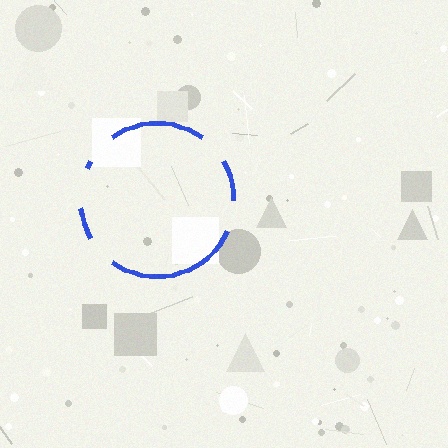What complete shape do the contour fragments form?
The contour fragments form a circle.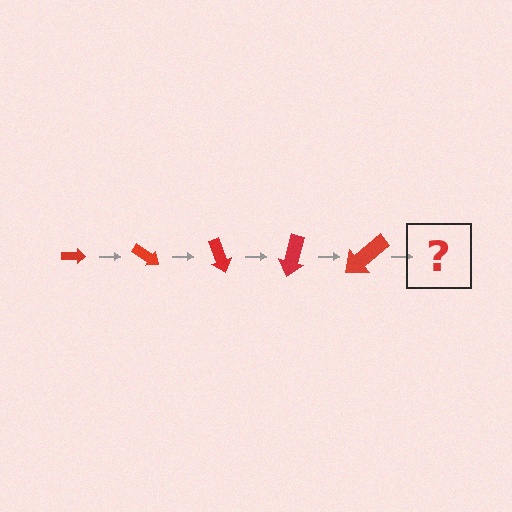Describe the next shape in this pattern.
It should be an arrow, larger than the previous one and rotated 175 degrees from the start.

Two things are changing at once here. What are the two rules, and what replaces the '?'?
The two rules are that the arrow grows larger each step and it rotates 35 degrees each step. The '?' should be an arrow, larger than the previous one and rotated 175 degrees from the start.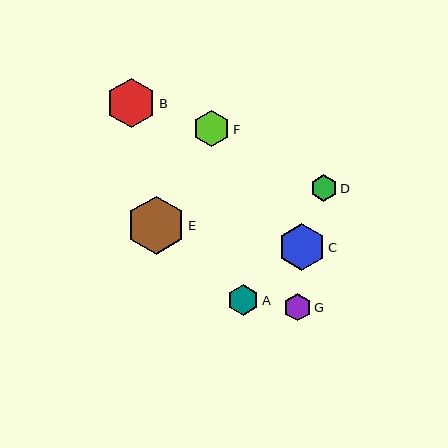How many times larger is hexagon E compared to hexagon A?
Hexagon E is approximately 1.9 times the size of hexagon A.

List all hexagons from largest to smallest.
From largest to smallest: E, B, C, F, A, G, D.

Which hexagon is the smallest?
Hexagon D is the smallest with a size of approximately 27 pixels.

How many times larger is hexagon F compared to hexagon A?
Hexagon F is approximately 1.2 times the size of hexagon A.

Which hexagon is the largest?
Hexagon E is the largest with a size of approximately 58 pixels.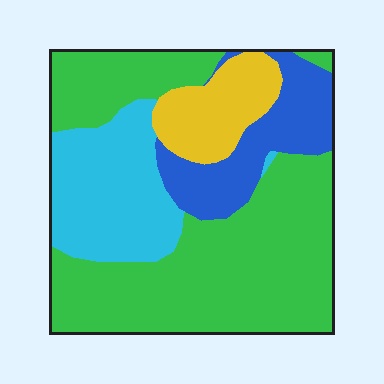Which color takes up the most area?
Green, at roughly 55%.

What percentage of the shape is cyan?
Cyan covers around 20% of the shape.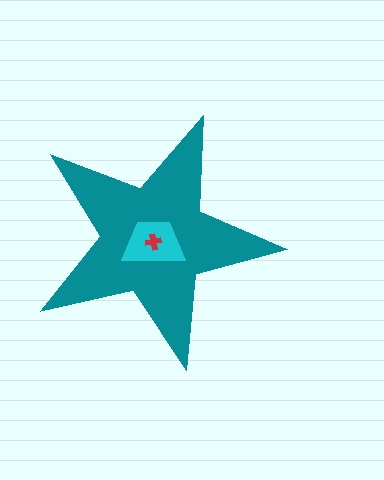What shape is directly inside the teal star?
The cyan trapezoid.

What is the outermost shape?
The teal star.